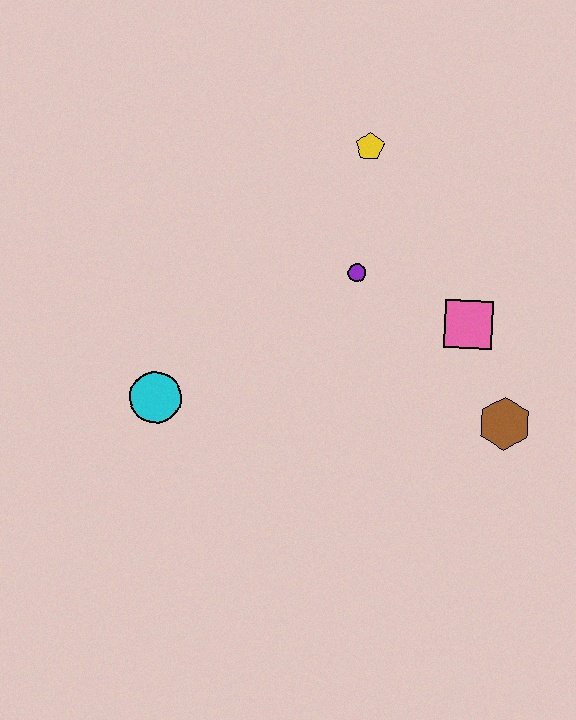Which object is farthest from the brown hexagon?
The cyan circle is farthest from the brown hexagon.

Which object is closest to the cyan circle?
The purple circle is closest to the cyan circle.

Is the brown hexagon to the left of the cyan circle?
No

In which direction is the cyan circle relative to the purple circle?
The cyan circle is to the left of the purple circle.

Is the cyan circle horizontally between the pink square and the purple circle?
No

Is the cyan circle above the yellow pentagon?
No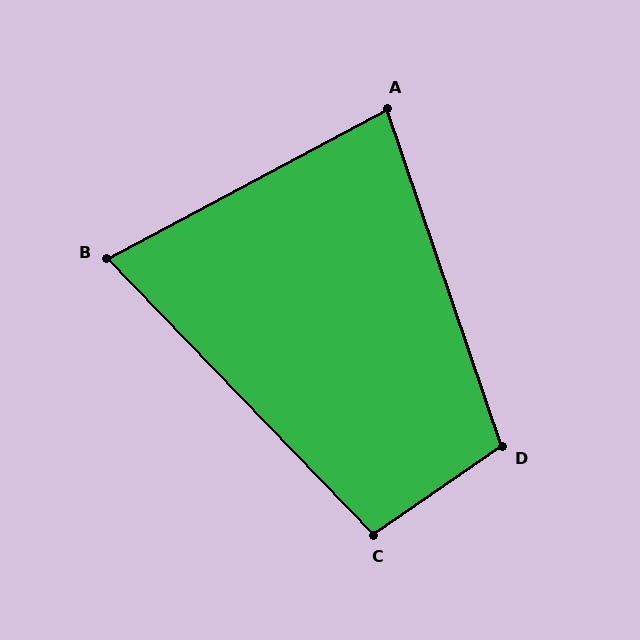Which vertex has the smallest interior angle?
B, at approximately 74 degrees.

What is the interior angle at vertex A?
Approximately 81 degrees (acute).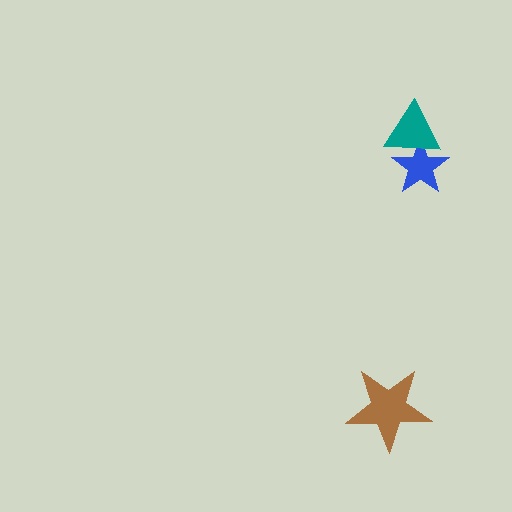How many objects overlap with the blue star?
1 object overlaps with the blue star.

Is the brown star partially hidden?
No, no other shape covers it.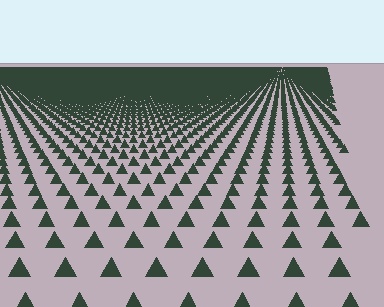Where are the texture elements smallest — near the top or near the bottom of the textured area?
Near the top.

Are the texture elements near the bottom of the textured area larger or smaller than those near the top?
Larger. Near the bottom, elements are closer to the viewer and appear at a bigger on-screen size.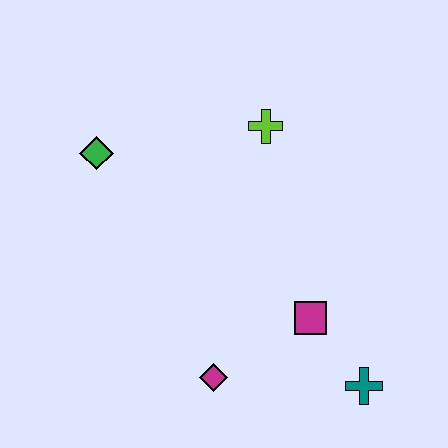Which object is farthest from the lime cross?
The teal cross is farthest from the lime cross.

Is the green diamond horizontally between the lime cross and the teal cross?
No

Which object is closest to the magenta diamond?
The magenta square is closest to the magenta diamond.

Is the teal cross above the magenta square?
No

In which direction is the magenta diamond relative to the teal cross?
The magenta diamond is to the left of the teal cross.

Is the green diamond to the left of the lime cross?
Yes